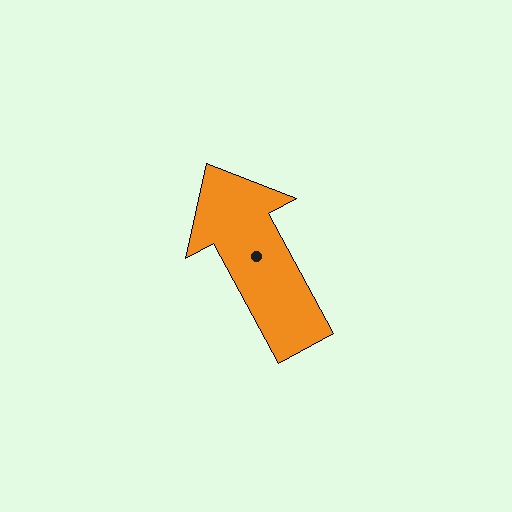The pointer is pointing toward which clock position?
Roughly 11 o'clock.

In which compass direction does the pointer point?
Northwest.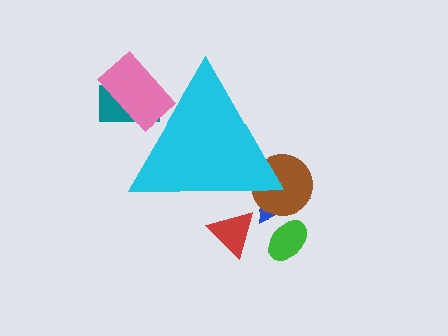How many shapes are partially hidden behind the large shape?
5 shapes are partially hidden.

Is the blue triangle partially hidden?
Yes, the blue triangle is partially hidden behind the cyan triangle.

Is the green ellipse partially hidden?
No, the green ellipse is fully visible.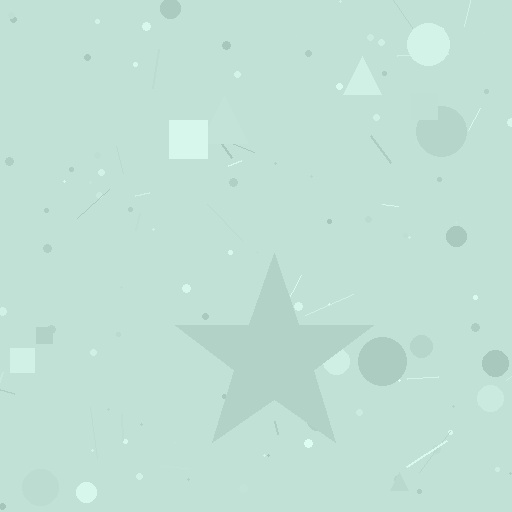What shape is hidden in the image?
A star is hidden in the image.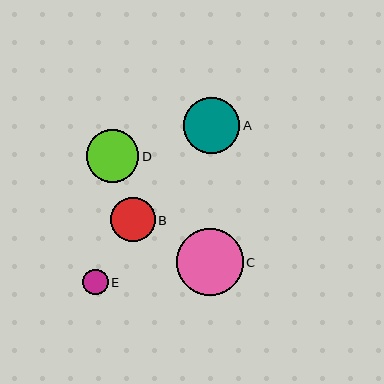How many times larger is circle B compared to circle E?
Circle B is approximately 1.8 times the size of circle E.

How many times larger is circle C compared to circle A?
Circle C is approximately 1.2 times the size of circle A.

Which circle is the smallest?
Circle E is the smallest with a size of approximately 25 pixels.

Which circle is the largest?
Circle C is the largest with a size of approximately 67 pixels.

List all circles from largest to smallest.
From largest to smallest: C, A, D, B, E.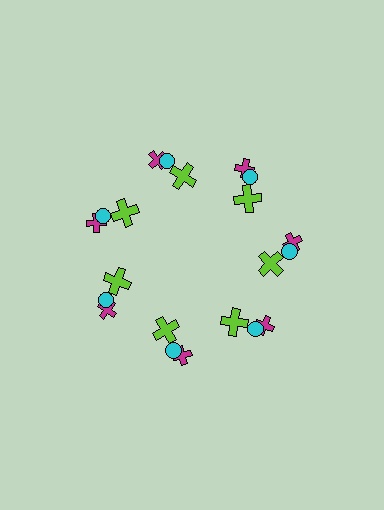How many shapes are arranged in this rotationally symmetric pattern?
There are 21 shapes, arranged in 7 groups of 3.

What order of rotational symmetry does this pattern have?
This pattern has 7-fold rotational symmetry.